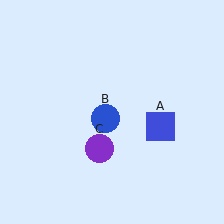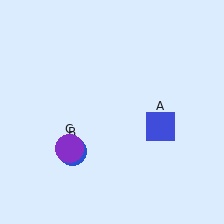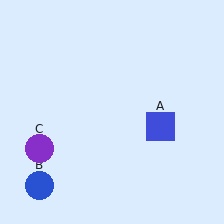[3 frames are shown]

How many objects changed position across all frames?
2 objects changed position: blue circle (object B), purple circle (object C).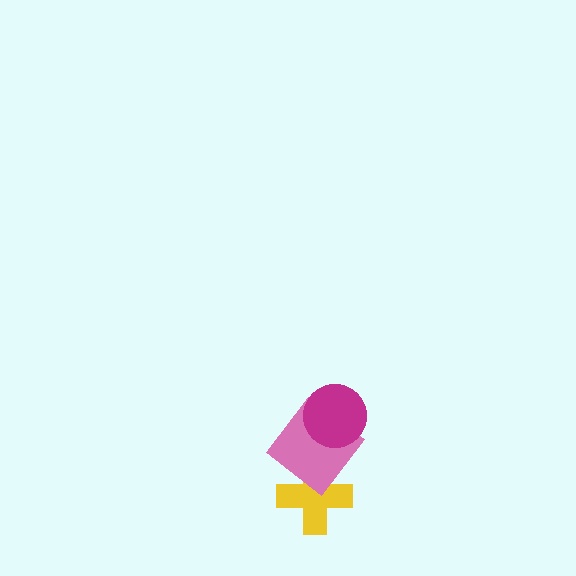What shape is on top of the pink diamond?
The magenta circle is on top of the pink diamond.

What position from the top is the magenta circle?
The magenta circle is 1st from the top.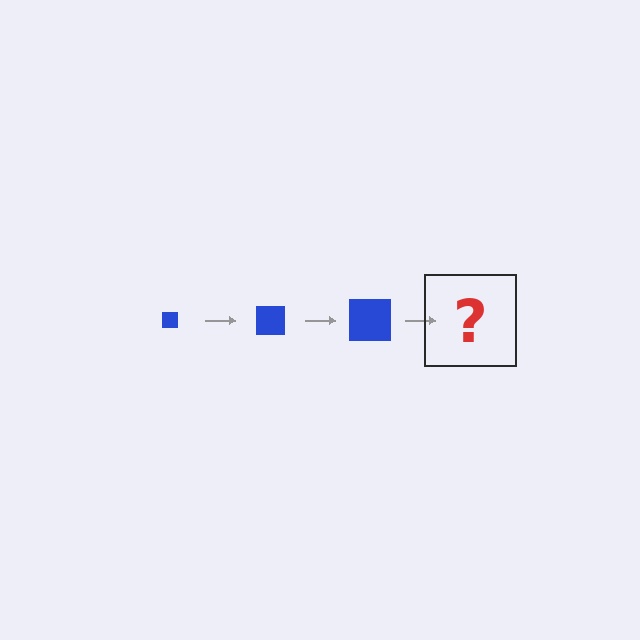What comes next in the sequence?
The next element should be a blue square, larger than the previous one.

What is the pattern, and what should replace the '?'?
The pattern is that the square gets progressively larger each step. The '?' should be a blue square, larger than the previous one.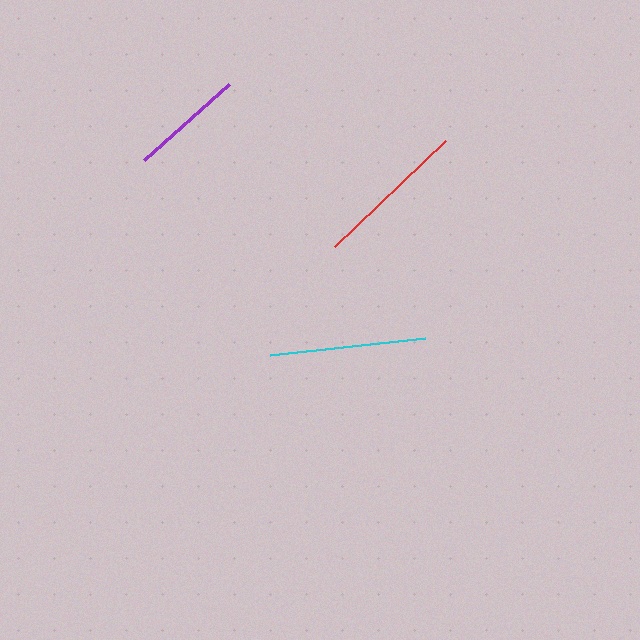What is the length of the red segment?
The red segment is approximately 153 pixels long.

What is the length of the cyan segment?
The cyan segment is approximately 156 pixels long.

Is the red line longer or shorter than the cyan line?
The cyan line is longer than the red line.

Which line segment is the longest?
The cyan line is the longest at approximately 156 pixels.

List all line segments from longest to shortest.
From longest to shortest: cyan, red, purple.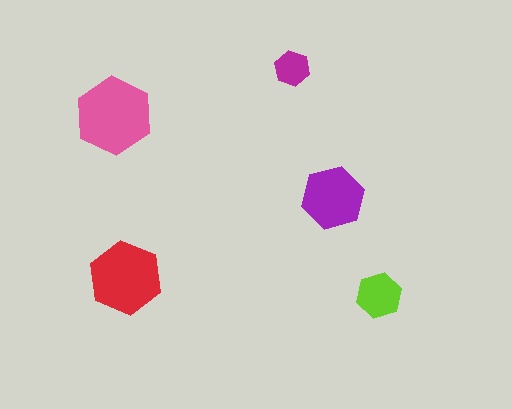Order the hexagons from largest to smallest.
the pink one, the red one, the purple one, the lime one, the magenta one.